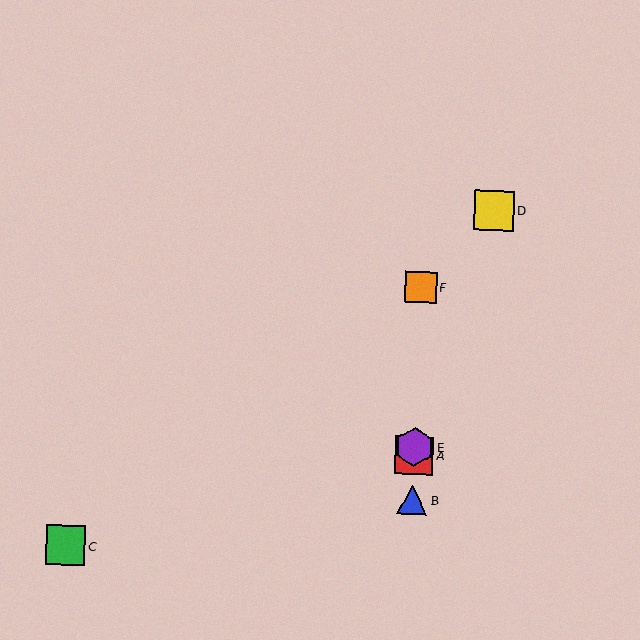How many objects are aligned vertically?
4 objects (A, B, E, F) are aligned vertically.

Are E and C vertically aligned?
No, E is at x≈414 and C is at x≈66.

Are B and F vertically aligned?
Yes, both are at x≈412.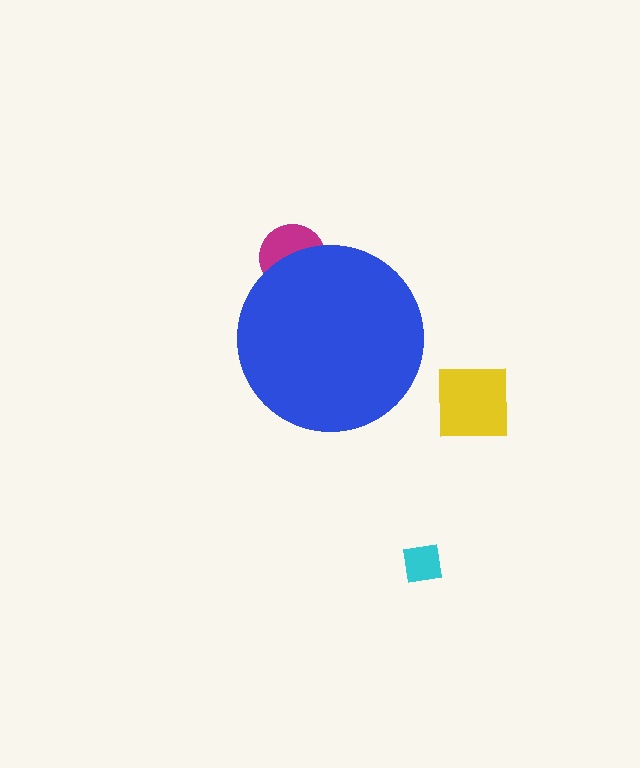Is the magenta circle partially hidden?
Yes, the magenta circle is partially hidden behind the blue circle.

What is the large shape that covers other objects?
A blue circle.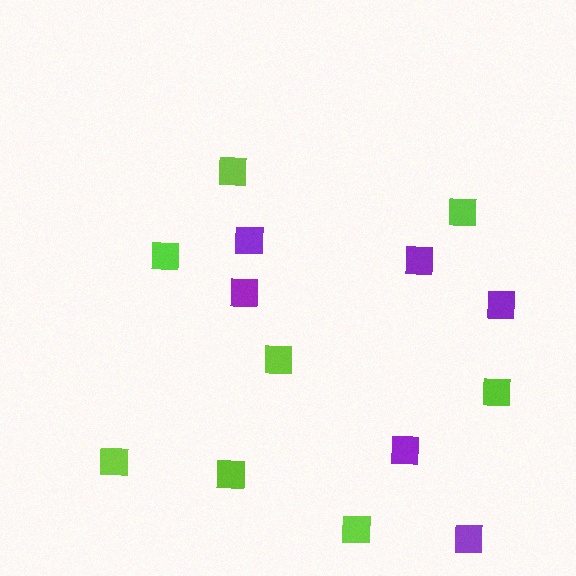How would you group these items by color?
There are 2 groups: one group of purple squares (6) and one group of lime squares (8).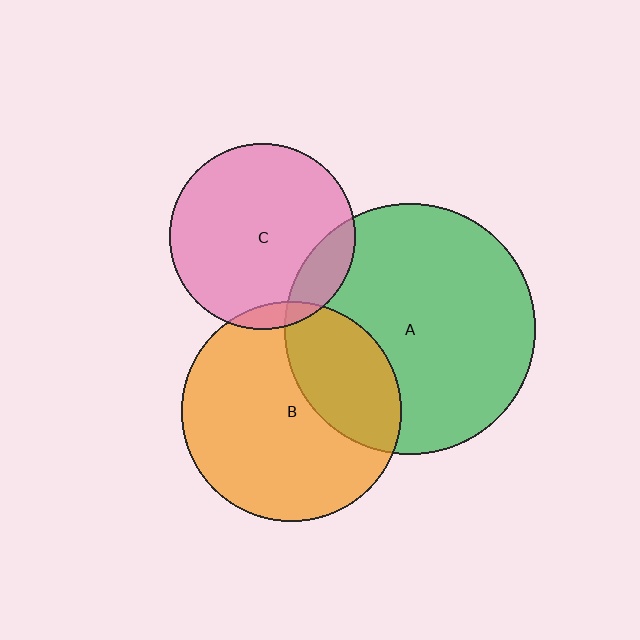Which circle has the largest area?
Circle A (green).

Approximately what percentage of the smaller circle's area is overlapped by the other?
Approximately 30%.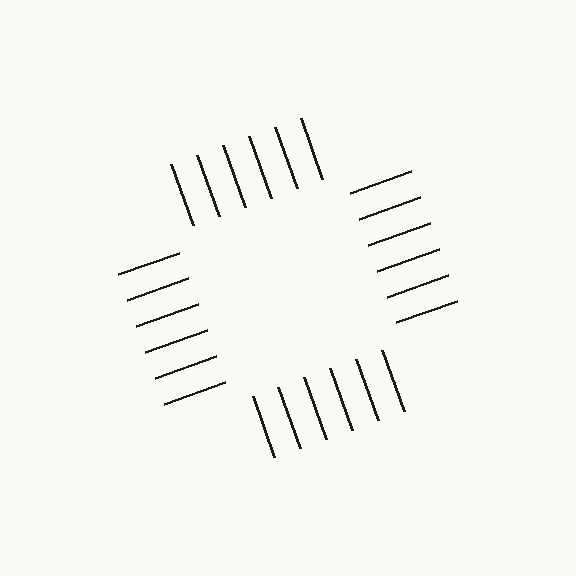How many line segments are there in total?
24 — 6 along each of the 4 edges.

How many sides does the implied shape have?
4 sides — the line-ends trace a square.